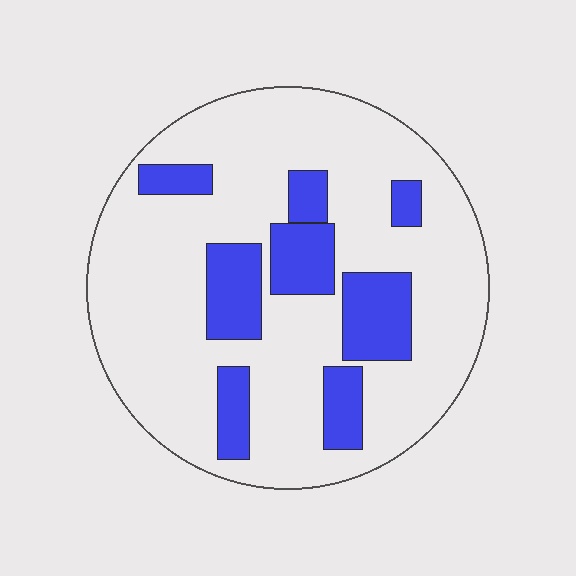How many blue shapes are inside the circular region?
8.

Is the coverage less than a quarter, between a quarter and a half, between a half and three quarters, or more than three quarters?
Less than a quarter.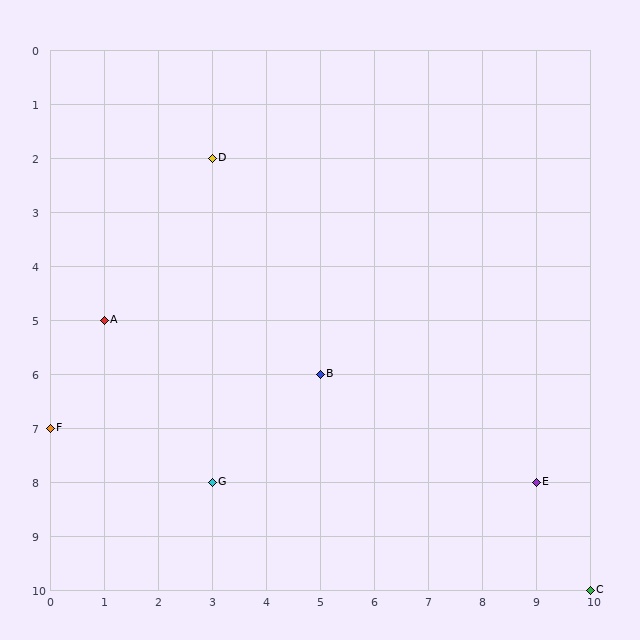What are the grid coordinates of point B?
Point B is at grid coordinates (5, 6).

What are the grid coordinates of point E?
Point E is at grid coordinates (9, 8).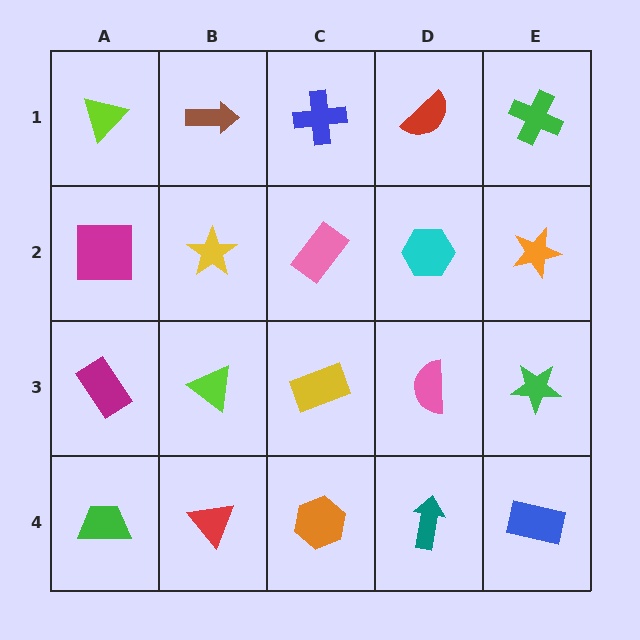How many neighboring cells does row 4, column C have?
3.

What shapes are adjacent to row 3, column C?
A pink rectangle (row 2, column C), an orange hexagon (row 4, column C), a lime triangle (row 3, column B), a pink semicircle (row 3, column D).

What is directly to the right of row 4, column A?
A red triangle.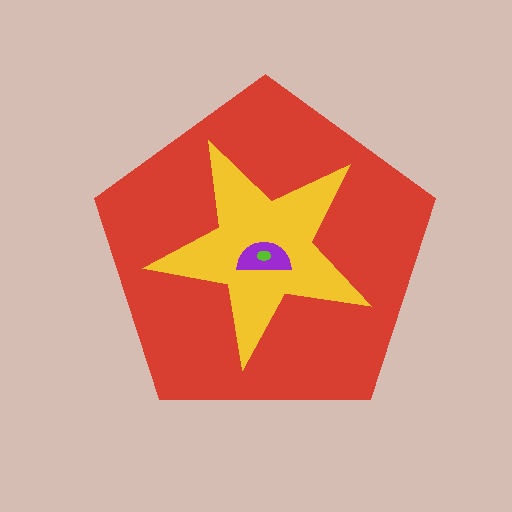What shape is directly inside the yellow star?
The purple semicircle.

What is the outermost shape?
The red pentagon.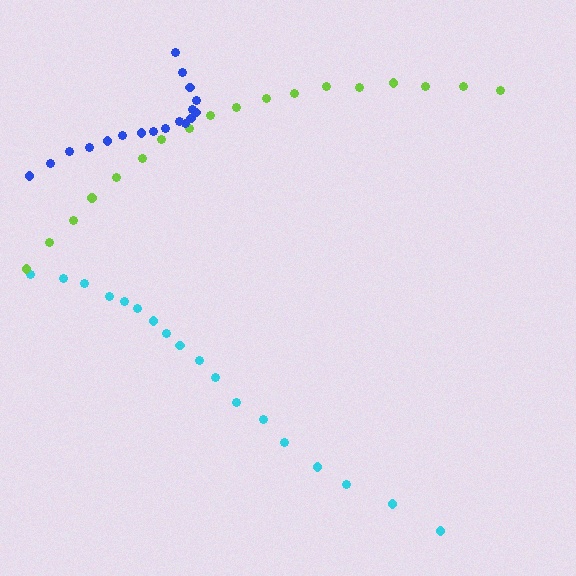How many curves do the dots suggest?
There are 3 distinct paths.